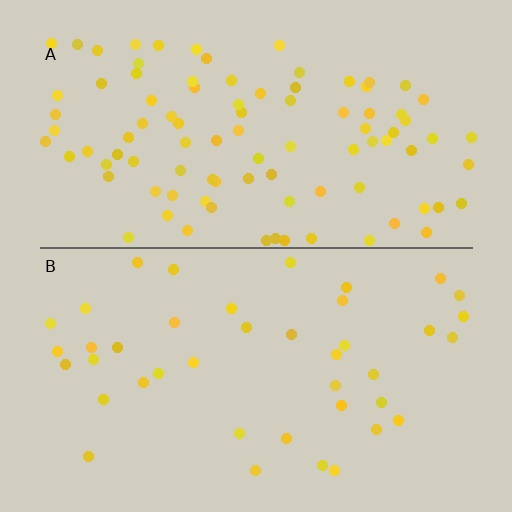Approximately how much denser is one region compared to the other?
Approximately 2.3× — region A over region B.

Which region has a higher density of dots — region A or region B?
A (the top).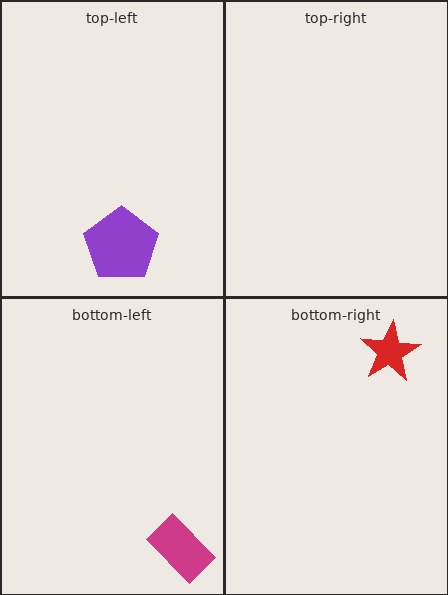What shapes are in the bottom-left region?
The magenta rectangle.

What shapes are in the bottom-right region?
The red star.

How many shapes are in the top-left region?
1.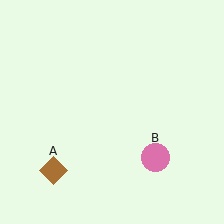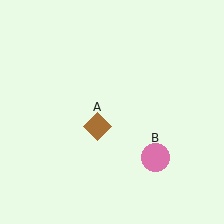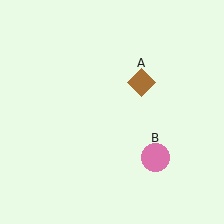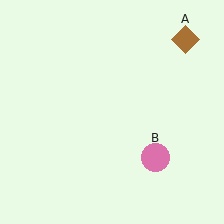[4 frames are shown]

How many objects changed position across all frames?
1 object changed position: brown diamond (object A).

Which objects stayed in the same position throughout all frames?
Pink circle (object B) remained stationary.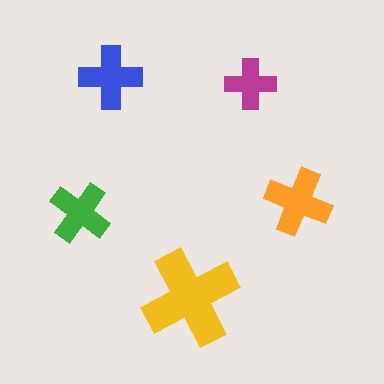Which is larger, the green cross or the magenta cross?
The green one.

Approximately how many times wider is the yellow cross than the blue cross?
About 1.5 times wider.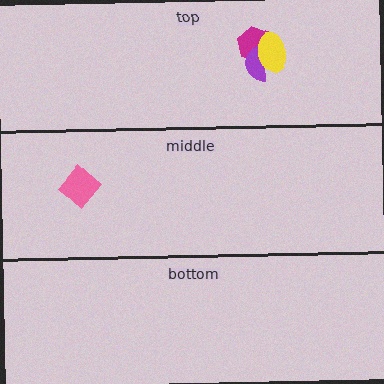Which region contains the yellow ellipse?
The top region.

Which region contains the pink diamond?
The middle region.